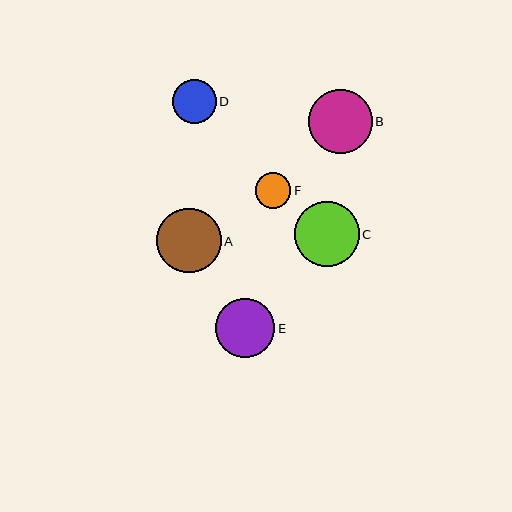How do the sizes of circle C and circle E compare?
Circle C and circle E are approximately the same size.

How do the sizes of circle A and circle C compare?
Circle A and circle C are approximately the same size.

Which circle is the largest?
Circle A is the largest with a size of approximately 65 pixels.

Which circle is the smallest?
Circle F is the smallest with a size of approximately 36 pixels.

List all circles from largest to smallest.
From largest to smallest: A, C, B, E, D, F.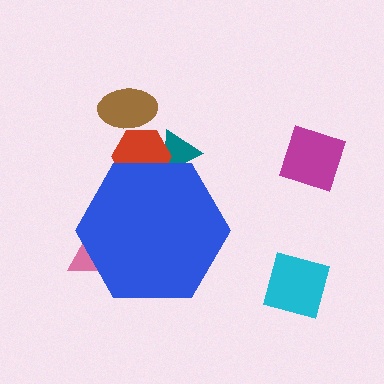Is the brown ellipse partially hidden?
No, the brown ellipse is fully visible.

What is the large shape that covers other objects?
A blue hexagon.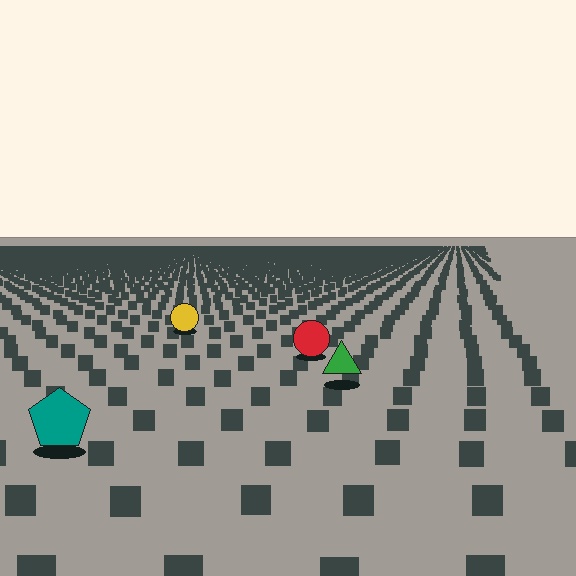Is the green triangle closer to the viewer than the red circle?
Yes. The green triangle is closer — you can tell from the texture gradient: the ground texture is coarser near it.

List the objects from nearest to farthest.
From nearest to farthest: the teal pentagon, the green triangle, the red circle, the yellow circle.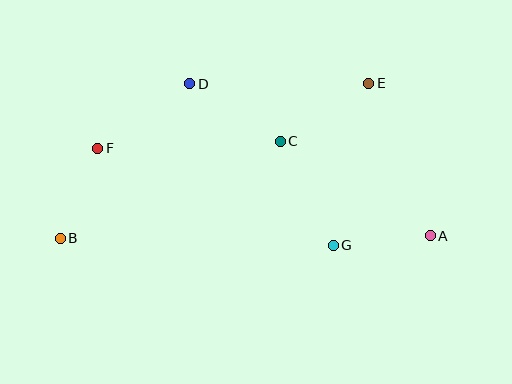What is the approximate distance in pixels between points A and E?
The distance between A and E is approximately 164 pixels.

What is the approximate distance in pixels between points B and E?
The distance between B and E is approximately 345 pixels.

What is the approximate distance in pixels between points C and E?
The distance between C and E is approximately 106 pixels.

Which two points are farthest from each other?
Points A and B are farthest from each other.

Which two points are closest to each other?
Points B and F are closest to each other.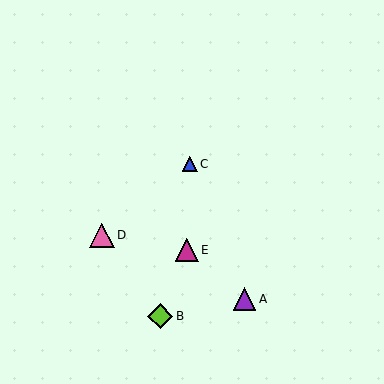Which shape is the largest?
The lime diamond (labeled B) is the largest.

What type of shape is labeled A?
Shape A is a purple triangle.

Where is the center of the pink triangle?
The center of the pink triangle is at (102, 235).